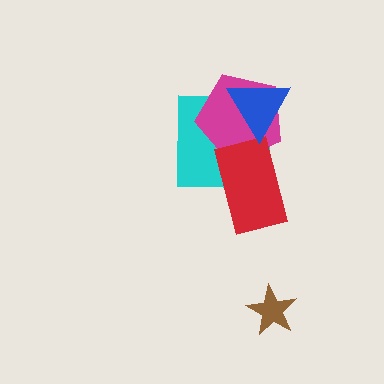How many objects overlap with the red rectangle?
2 objects overlap with the red rectangle.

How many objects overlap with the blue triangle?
2 objects overlap with the blue triangle.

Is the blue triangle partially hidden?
No, no other shape covers it.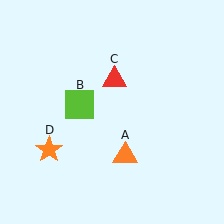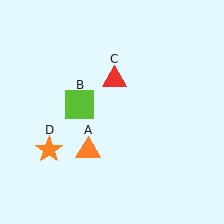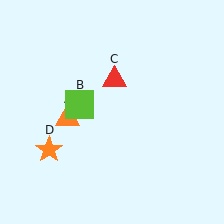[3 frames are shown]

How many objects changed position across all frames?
1 object changed position: orange triangle (object A).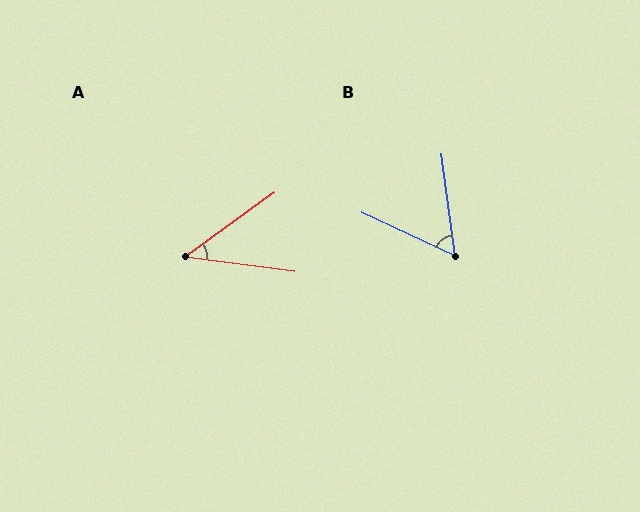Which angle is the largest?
B, at approximately 57 degrees.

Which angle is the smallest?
A, at approximately 43 degrees.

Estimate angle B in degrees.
Approximately 57 degrees.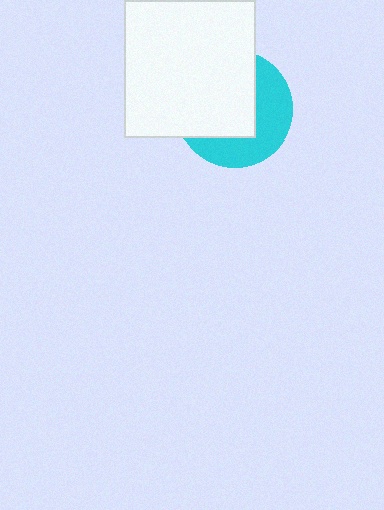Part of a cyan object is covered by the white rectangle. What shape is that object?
It is a circle.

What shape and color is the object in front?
The object in front is a white rectangle.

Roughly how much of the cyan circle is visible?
A small part of it is visible (roughly 42%).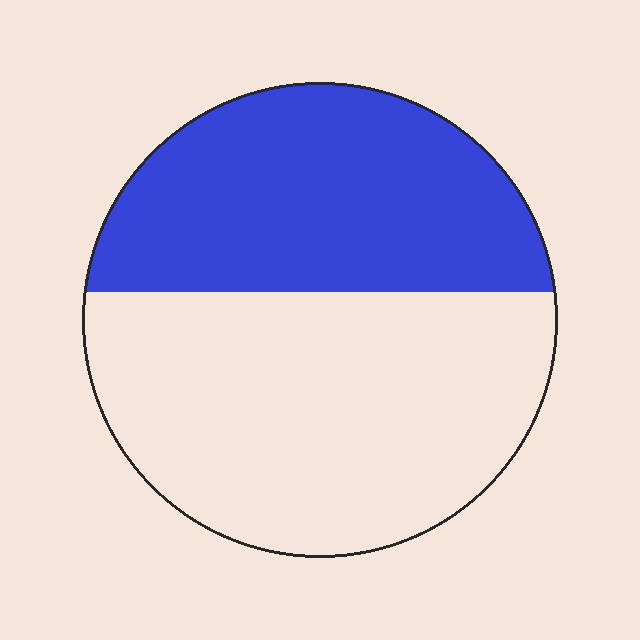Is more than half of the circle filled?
No.